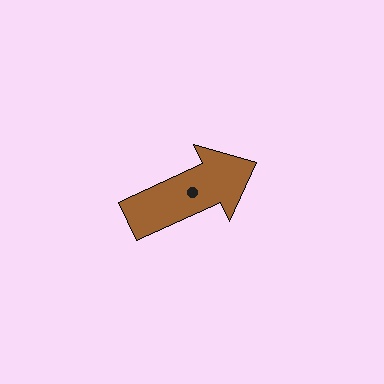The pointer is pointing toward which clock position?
Roughly 2 o'clock.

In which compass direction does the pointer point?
Northeast.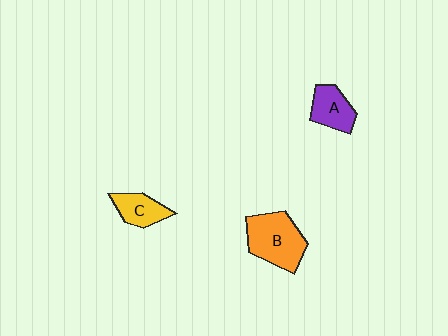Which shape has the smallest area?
Shape C (yellow).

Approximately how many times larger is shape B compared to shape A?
Approximately 1.6 times.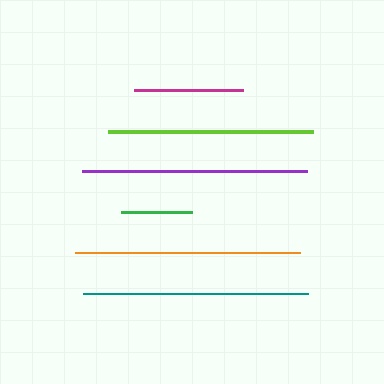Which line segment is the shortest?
The green line is the shortest at approximately 70 pixels.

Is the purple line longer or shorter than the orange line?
The orange line is longer than the purple line.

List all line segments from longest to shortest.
From longest to shortest: orange, purple, teal, lime, magenta, green.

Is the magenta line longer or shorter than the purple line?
The purple line is longer than the magenta line.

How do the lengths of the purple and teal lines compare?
The purple and teal lines are approximately the same length.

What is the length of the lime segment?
The lime segment is approximately 205 pixels long.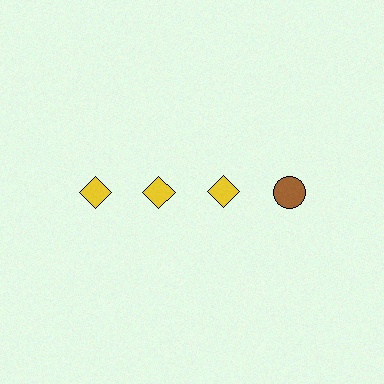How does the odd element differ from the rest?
It differs in both color (brown instead of yellow) and shape (circle instead of diamond).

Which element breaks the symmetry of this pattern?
The brown circle in the top row, second from right column breaks the symmetry. All other shapes are yellow diamonds.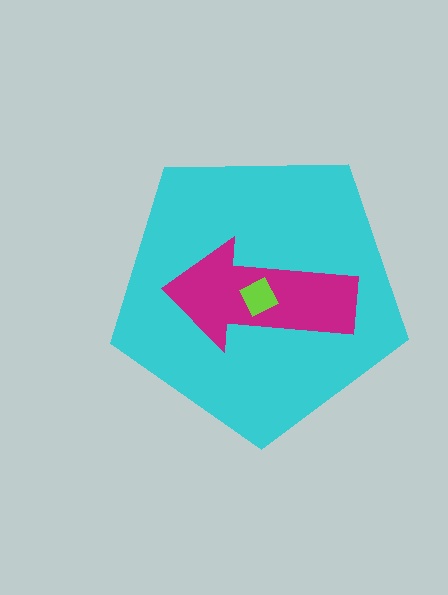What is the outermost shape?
The cyan pentagon.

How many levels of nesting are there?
3.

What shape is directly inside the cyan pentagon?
The magenta arrow.